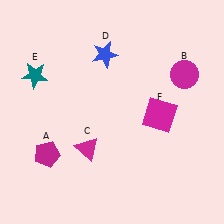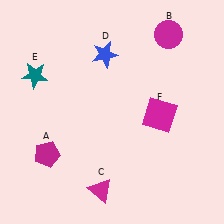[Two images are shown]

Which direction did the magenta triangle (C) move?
The magenta triangle (C) moved down.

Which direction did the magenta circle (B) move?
The magenta circle (B) moved up.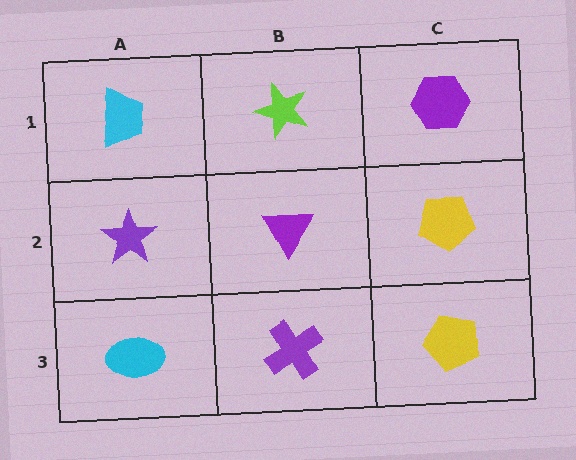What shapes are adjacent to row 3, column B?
A purple triangle (row 2, column B), a cyan ellipse (row 3, column A), a yellow pentagon (row 3, column C).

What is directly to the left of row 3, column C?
A purple cross.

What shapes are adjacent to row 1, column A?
A purple star (row 2, column A), a lime star (row 1, column B).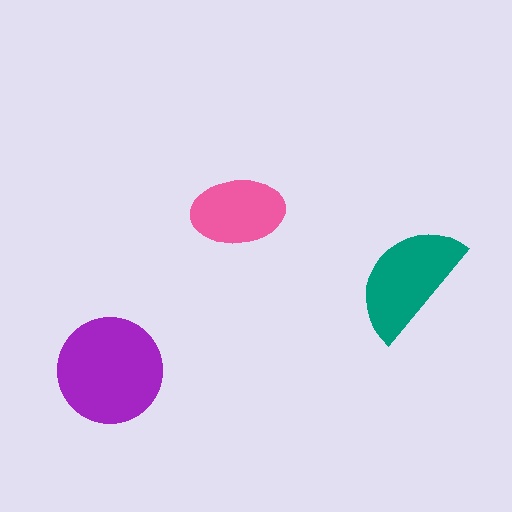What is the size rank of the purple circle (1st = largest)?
1st.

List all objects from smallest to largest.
The pink ellipse, the teal semicircle, the purple circle.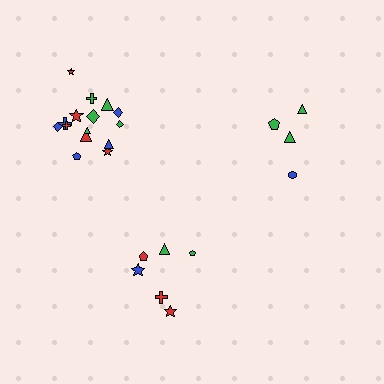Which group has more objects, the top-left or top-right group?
The top-left group.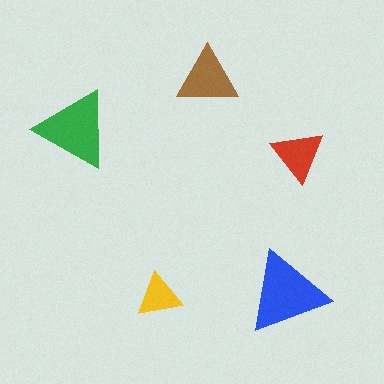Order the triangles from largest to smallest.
the blue one, the green one, the brown one, the red one, the yellow one.